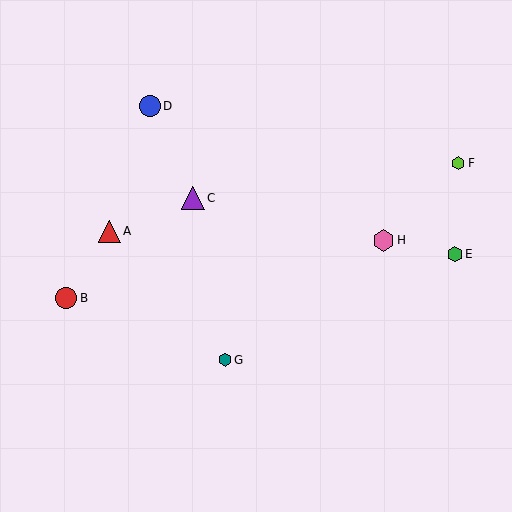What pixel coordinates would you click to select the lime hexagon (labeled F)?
Click at (458, 163) to select the lime hexagon F.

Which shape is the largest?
The purple triangle (labeled C) is the largest.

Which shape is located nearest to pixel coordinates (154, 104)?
The blue circle (labeled D) at (150, 106) is nearest to that location.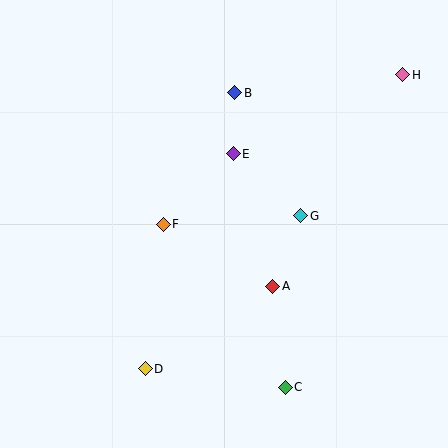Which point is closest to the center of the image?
Point F at (163, 224) is closest to the center.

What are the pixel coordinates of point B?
Point B is at (235, 93).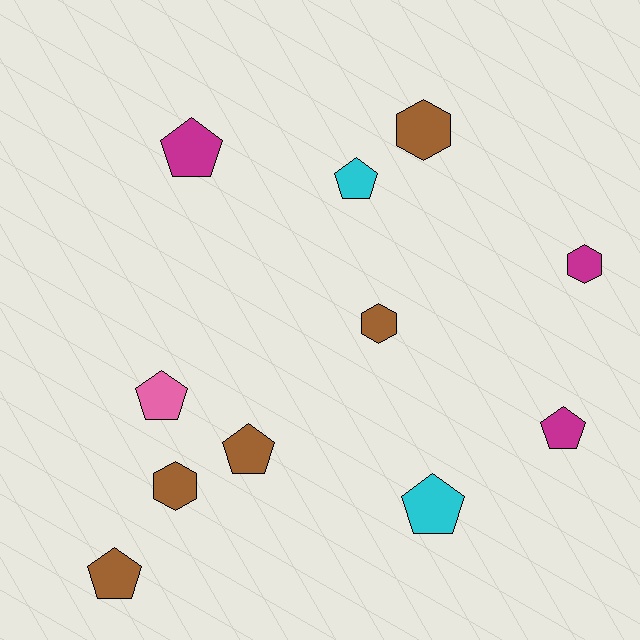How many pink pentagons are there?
There is 1 pink pentagon.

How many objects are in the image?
There are 11 objects.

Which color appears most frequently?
Brown, with 5 objects.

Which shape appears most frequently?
Pentagon, with 7 objects.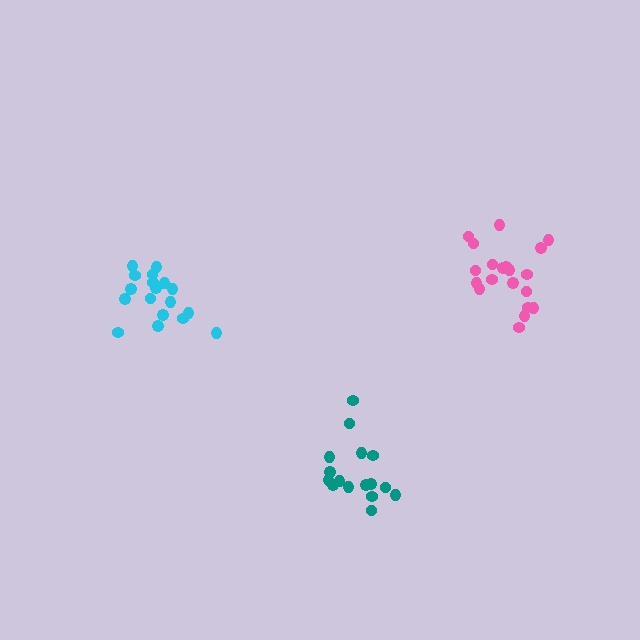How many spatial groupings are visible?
There are 3 spatial groupings.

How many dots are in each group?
Group 1: 16 dots, Group 2: 18 dots, Group 3: 21 dots (55 total).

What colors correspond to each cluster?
The clusters are colored: teal, cyan, pink.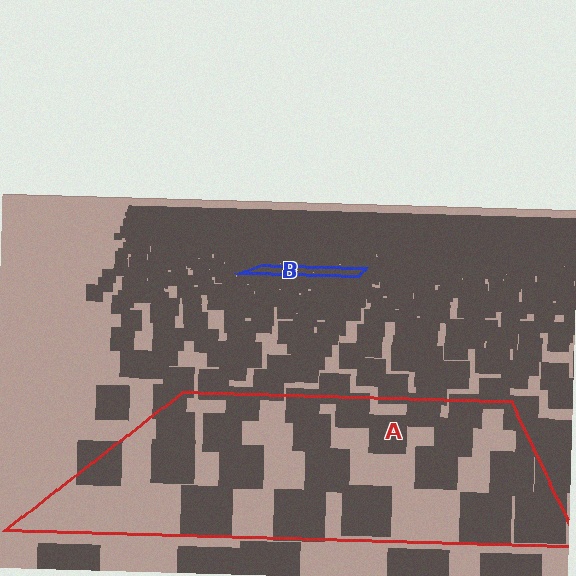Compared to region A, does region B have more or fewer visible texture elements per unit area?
Region B has more texture elements per unit area — they are packed more densely because it is farther away.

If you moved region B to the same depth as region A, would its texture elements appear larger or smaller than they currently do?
They would appear larger. At a closer depth, the same texture elements are projected at a bigger on-screen size.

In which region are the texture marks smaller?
The texture marks are smaller in region B, because it is farther away.